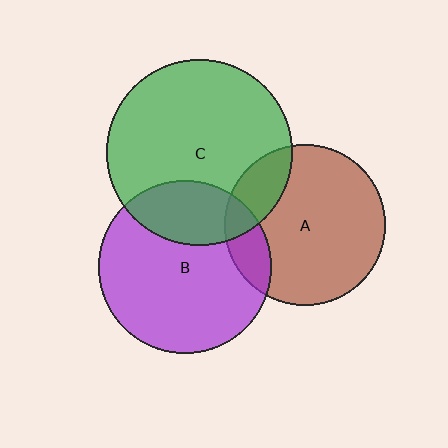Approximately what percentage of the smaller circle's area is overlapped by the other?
Approximately 20%.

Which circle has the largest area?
Circle C (green).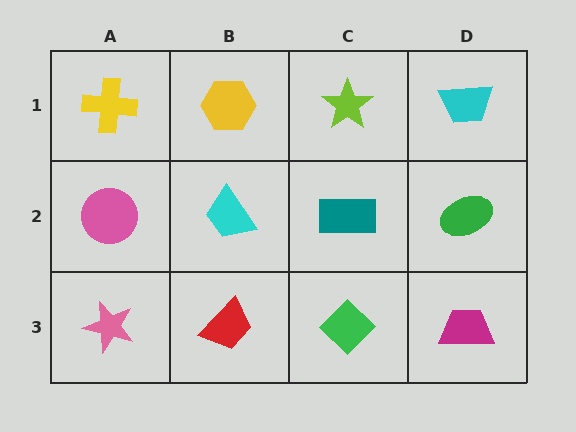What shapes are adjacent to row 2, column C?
A lime star (row 1, column C), a green diamond (row 3, column C), a cyan trapezoid (row 2, column B), a green ellipse (row 2, column D).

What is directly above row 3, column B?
A cyan trapezoid.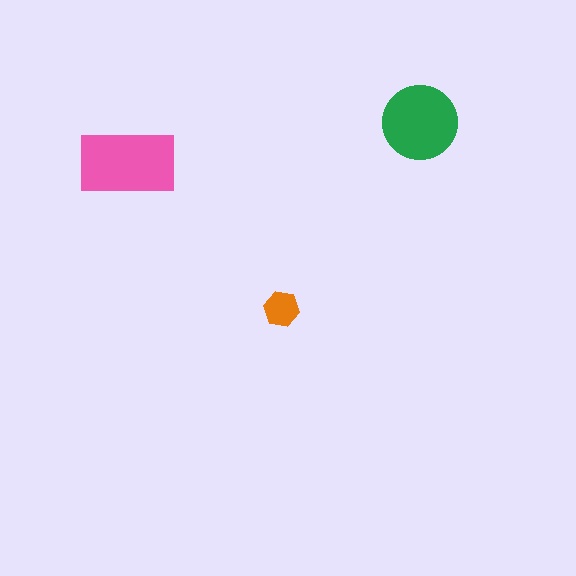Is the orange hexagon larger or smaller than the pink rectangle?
Smaller.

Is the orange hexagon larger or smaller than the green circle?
Smaller.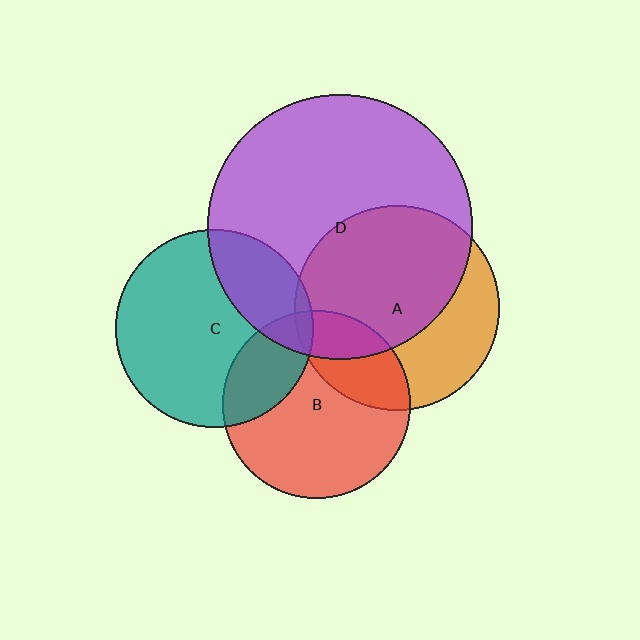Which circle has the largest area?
Circle D (purple).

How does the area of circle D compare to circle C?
Approximately 1.8 times.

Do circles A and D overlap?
Yes.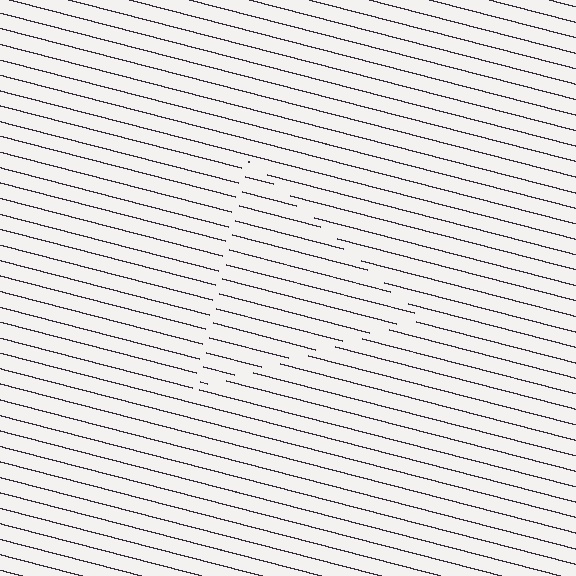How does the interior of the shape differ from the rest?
The interior of the shape contains the same grating, shifted by half a period — the contour is defined by the phase discontinuity where line-ends from the inner and outer gratings abut.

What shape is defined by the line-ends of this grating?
An illusory triangle. The interior of the shape contains the same grating, shifted by half a period — the contour is defined by the phase discontinuity where line-ends from the inner and outer gratings abut.